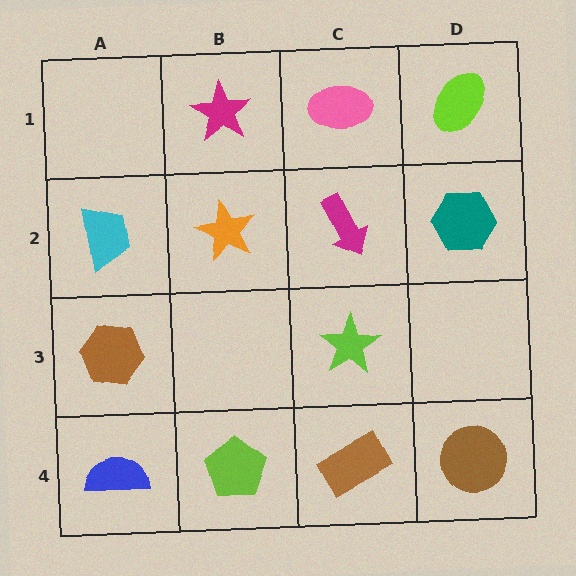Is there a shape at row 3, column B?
No, that cell is empty.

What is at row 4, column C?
A brown rectangle.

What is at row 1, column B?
A magenta star.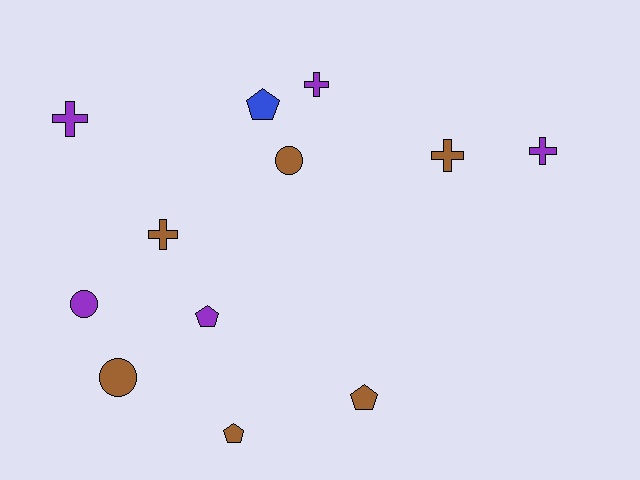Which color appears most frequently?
Brown, with 6 objects.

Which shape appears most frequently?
Cross, with 5 objects.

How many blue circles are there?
There are no blue circles.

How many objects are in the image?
There are 12 objects.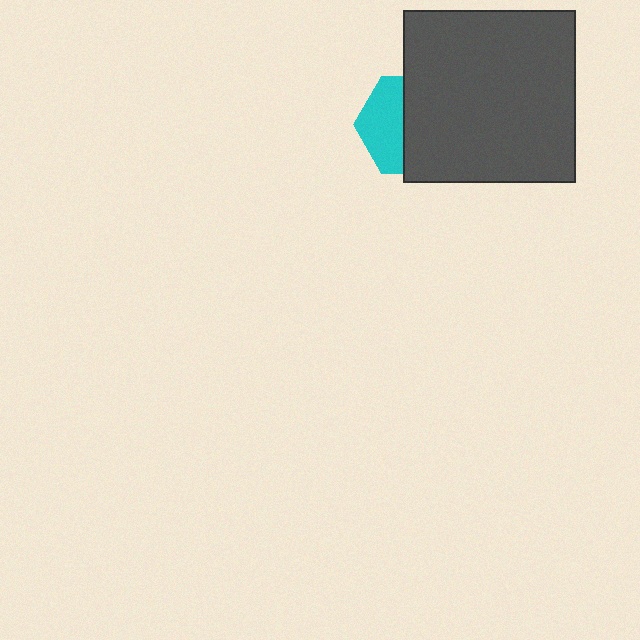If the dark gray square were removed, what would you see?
You would see the complete cyan hexagon.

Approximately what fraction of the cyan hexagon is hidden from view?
Roughly 57% of the cyan hexagon is hidden behind the dark gray square.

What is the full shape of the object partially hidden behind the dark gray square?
The partially hidden object is a cyan hexagon.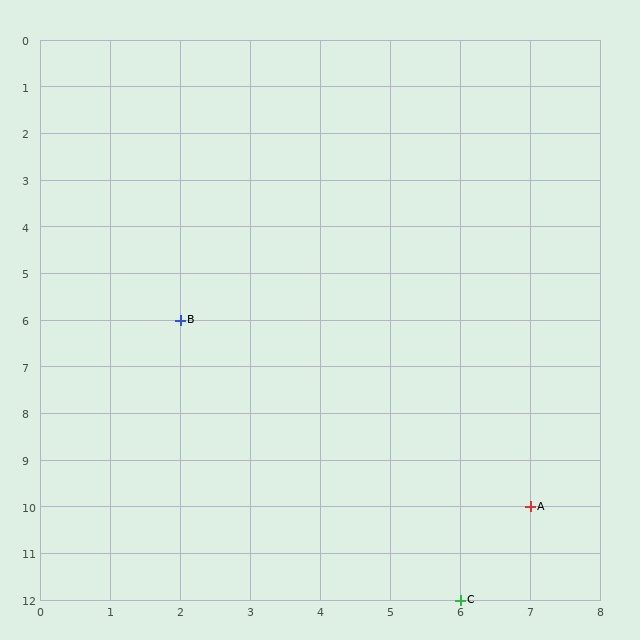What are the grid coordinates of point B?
Point B is at grid coordinates (2, 6).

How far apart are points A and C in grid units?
Points A and C are 1 column and 2 rows apart (about 2.2 grid units diagonally).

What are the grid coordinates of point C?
Point C is at grid coordinates (6, 12).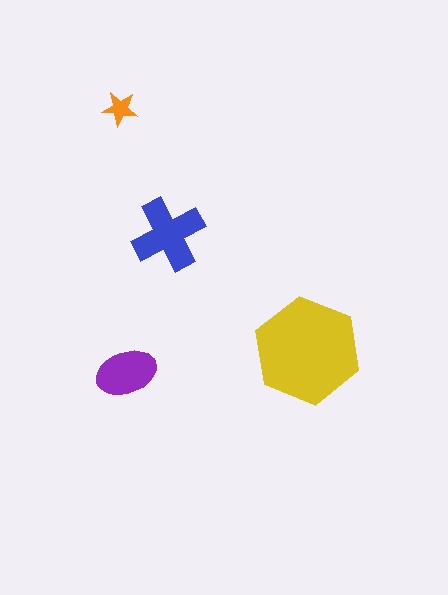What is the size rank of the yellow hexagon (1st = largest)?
1st.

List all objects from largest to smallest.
The yellow hexagon, the blue cross, the purple ellipse, the orange star.